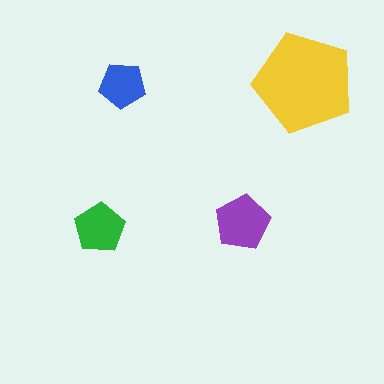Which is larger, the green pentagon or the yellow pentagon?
The yellow one.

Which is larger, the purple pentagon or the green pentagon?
The purple one.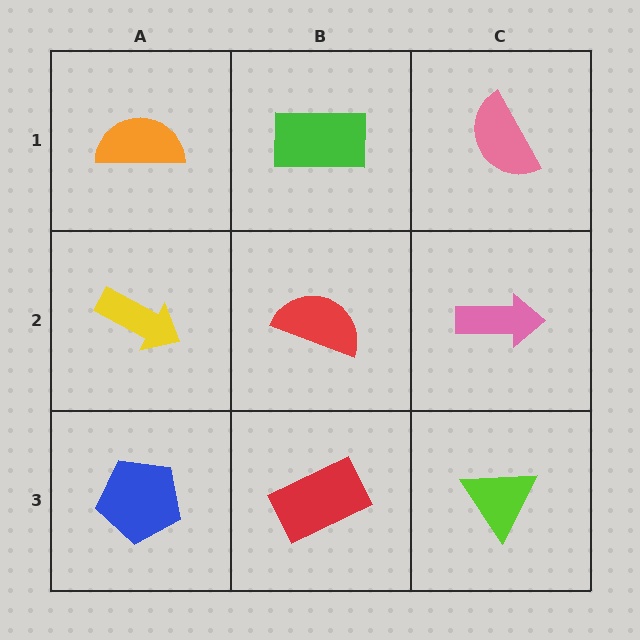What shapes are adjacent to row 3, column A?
A yellow arrow (row 2, column A), a red rectangle (row 3, column B).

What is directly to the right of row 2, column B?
A pink arrow.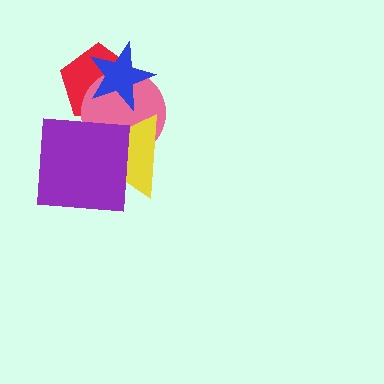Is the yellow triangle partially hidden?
Yes, it is partially covered by another shape.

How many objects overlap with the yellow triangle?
3 objects overlap with the yellow triangle.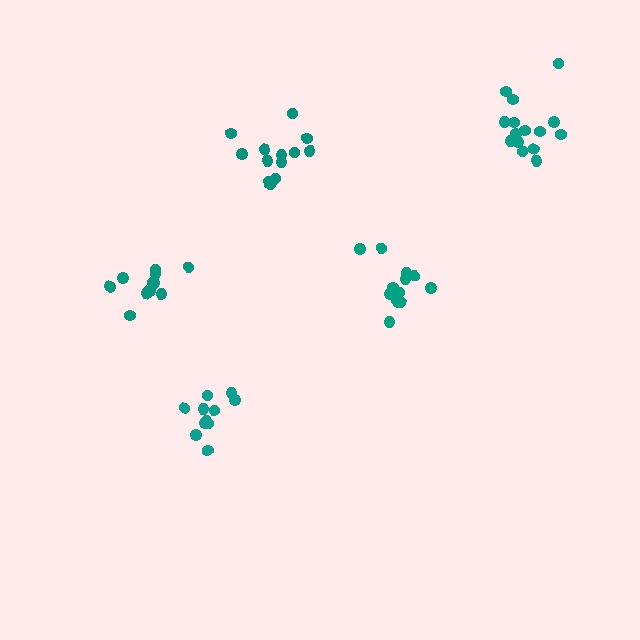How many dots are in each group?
Group 1: 13 dots, Group 2: 15 dots, Group 3: 11 dots, Group 4: 11 dots, Group 5: 13 dots (63 total).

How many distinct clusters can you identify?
There are 5 distinct clusters.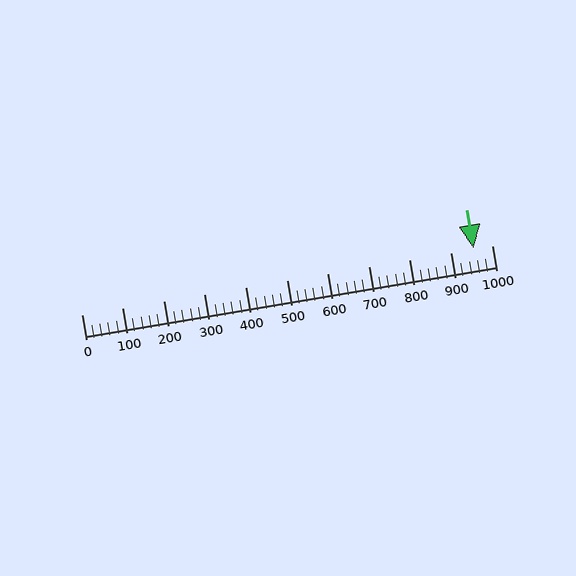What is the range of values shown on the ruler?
The ruler shows values from 0 to 1000.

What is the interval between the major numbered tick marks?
The major tick marks are spaced 100 units apart.